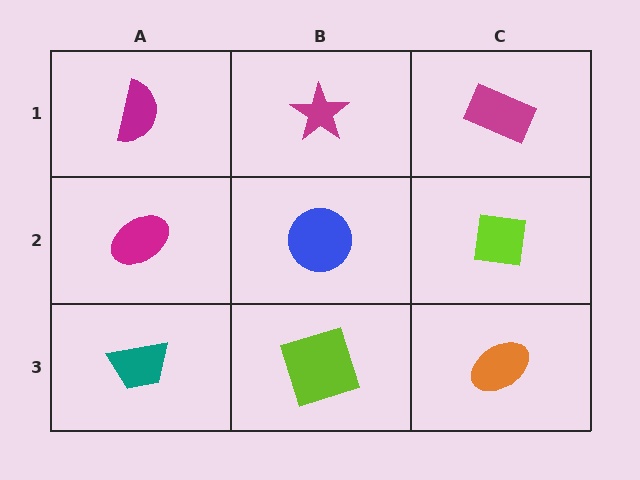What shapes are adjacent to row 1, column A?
A magenta ellipse (row 2, column A), a magenta star (row 1, column B).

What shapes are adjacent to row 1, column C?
A lime square (row 2, column C), a magenta star (row 1, column B).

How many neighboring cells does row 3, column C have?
2.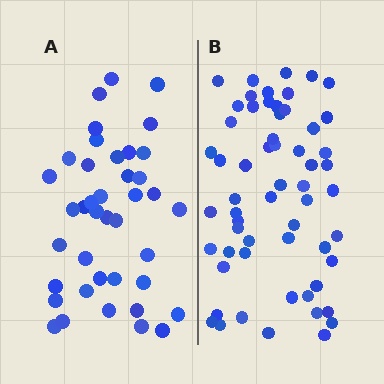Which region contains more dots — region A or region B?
Region B (the right region) has more dots.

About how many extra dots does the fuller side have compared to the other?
Region B has approximately 20 more dots than region A.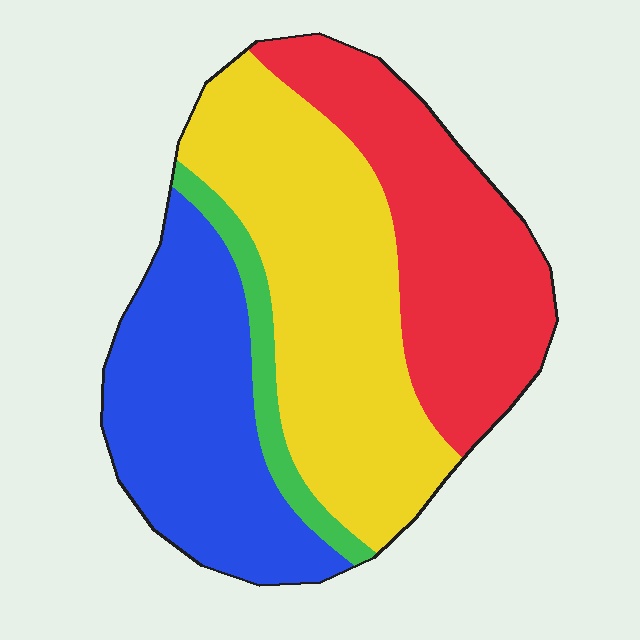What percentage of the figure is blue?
Blue takes up about one quarter (1/4) of the figure.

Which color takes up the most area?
Yellow, at roughly 35%.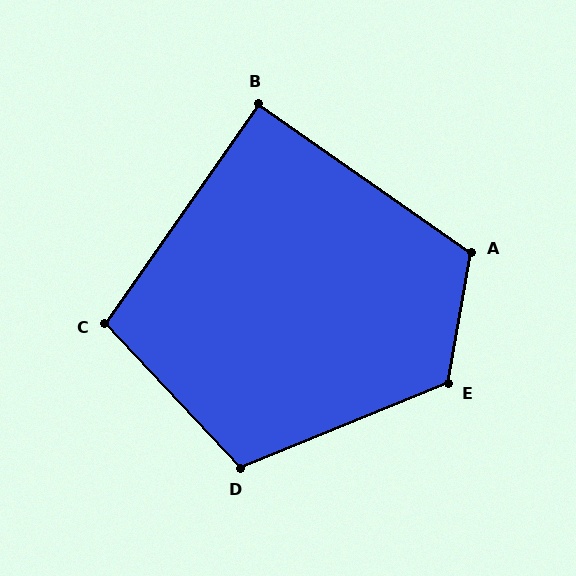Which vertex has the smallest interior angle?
B, at approximately 90 degrees.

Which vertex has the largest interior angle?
E, at approximately 122 degrees.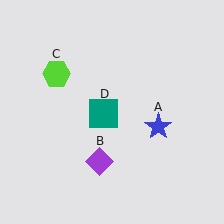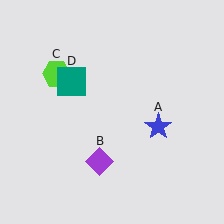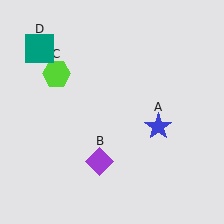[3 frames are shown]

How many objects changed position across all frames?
1 object changed position: teal square (object D).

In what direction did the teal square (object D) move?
The teal square (object D) moved up and to the left.